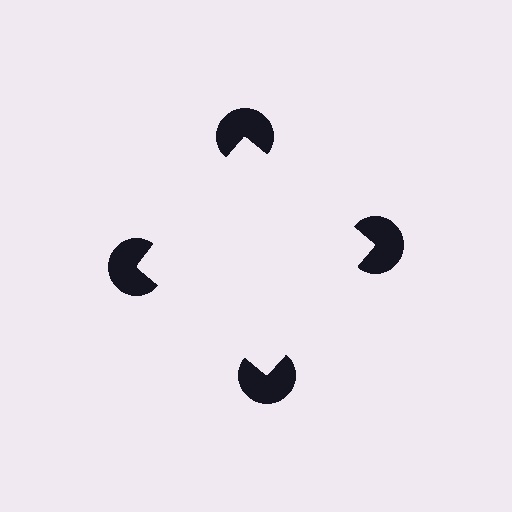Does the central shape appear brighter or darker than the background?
It typically appears slightly brighter than the background, even though no actual brightness change is drawn.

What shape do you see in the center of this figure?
An illusory square — its edges are inferred from the aligned wedge cuts in the pac-man discs, not physically drawn.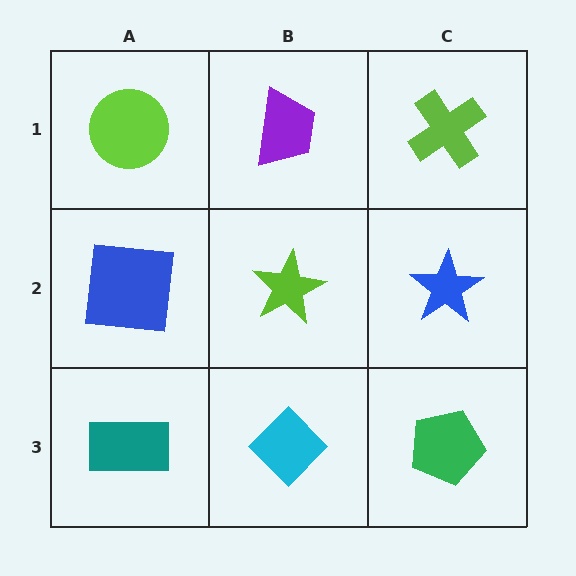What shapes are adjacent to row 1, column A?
A blue square (row 2, column A), a purple trapezoid (row 1, column B).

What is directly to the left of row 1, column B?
A lime circle.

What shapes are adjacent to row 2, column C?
A lime cross (row 1, column C), a green pentagon (row 3, column C), a lime star (row 2, column B).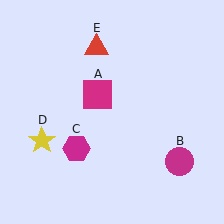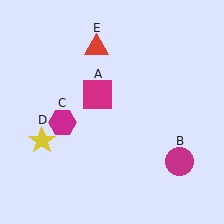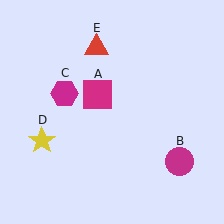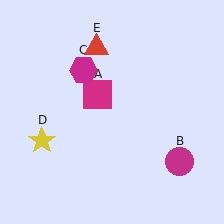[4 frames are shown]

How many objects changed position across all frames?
1 object changed position: magenta hexagon (object C).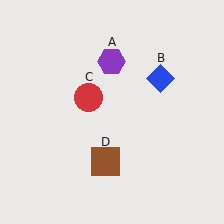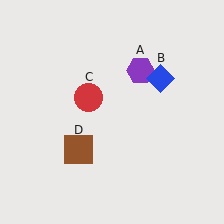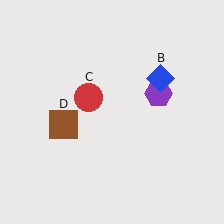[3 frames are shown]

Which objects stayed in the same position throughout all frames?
Blue diamond (object B) and red circle (object C) remained stationary.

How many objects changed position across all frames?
2 objects changed position: purple hexagon (object A), brown square (object D).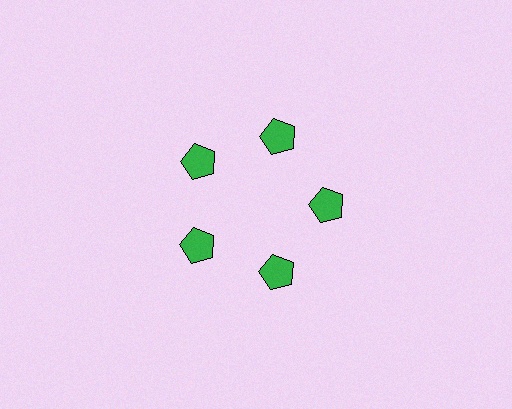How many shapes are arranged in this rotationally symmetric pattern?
There are 5 shapes, arranged in 5 groups of 1.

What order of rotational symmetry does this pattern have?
This pattern has 5-fold rotational symmetry.